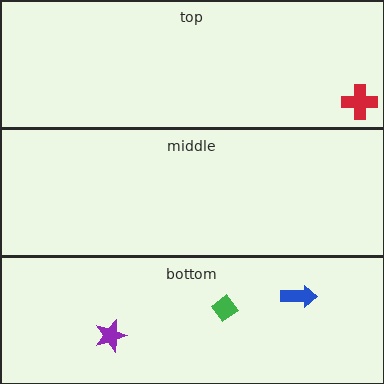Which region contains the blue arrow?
The bottom region.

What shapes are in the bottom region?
The blue arrow, the purple star, the green diamond.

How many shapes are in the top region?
1.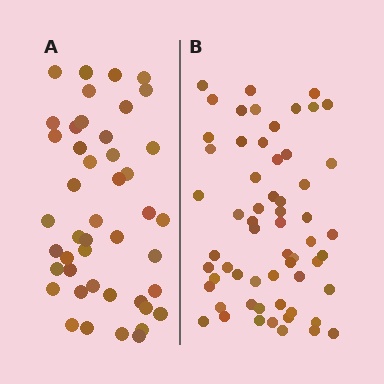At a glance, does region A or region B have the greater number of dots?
Region B (the right region) has more dots.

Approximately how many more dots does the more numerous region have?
Region B has approximately 15 more dots than region A.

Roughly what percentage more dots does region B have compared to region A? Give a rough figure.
About 35% more.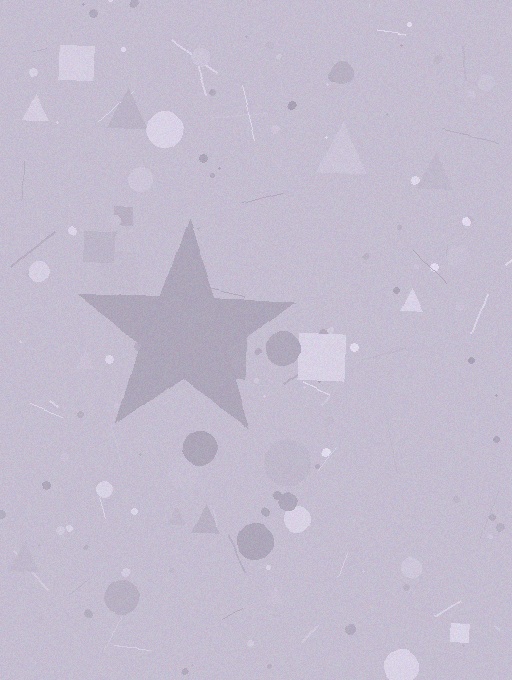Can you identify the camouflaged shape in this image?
The camouflaged shape is a star.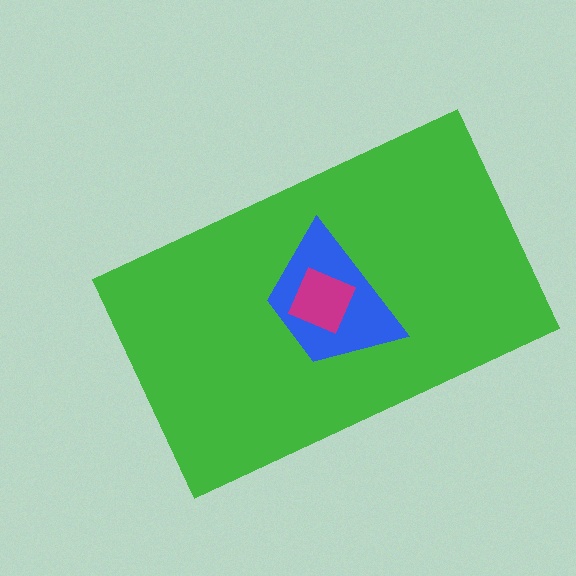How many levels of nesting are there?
3.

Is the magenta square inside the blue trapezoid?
Yes.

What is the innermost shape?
The magenta square.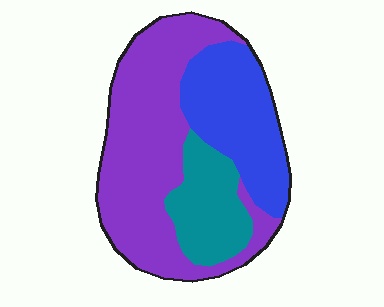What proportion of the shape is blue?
Blue takes up about one quarter (1/4) of the shape.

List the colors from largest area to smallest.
From largest to smallest: purple, blue, teal.